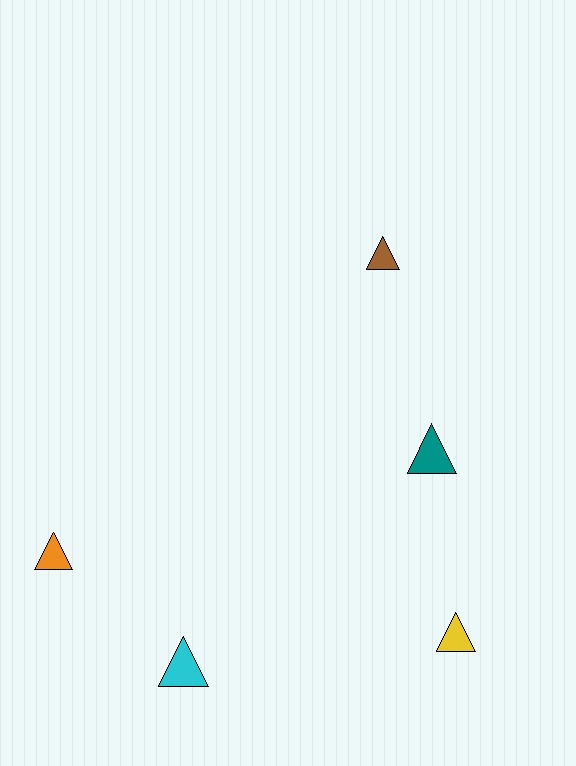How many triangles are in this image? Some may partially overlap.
There are 5 triangles.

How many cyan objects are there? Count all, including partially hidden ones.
There is 1 cyan object.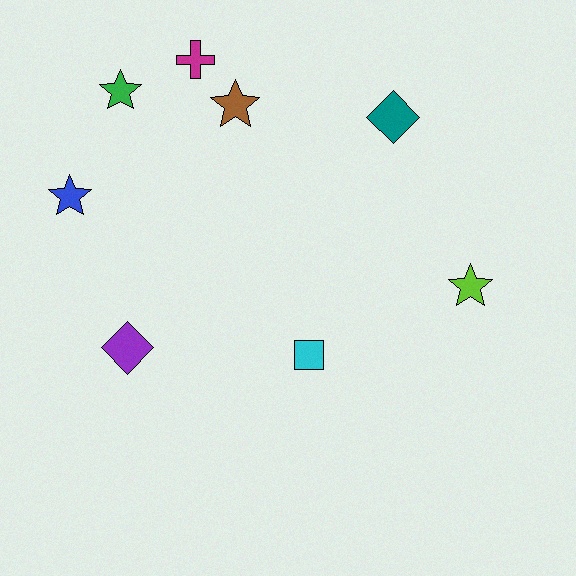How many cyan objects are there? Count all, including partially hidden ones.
There is 1 cyan object.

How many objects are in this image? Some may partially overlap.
There are 8 objects.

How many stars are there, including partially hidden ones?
There are 4 stars.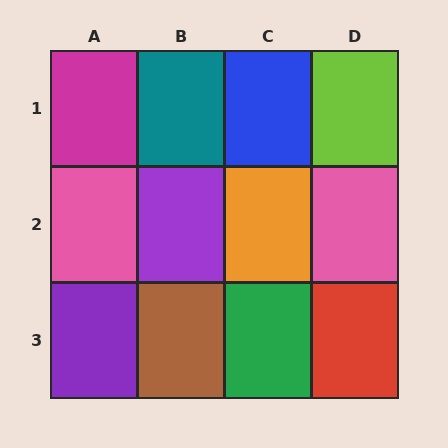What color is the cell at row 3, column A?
Purple.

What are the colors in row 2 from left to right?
Pink, purple, orange, pink.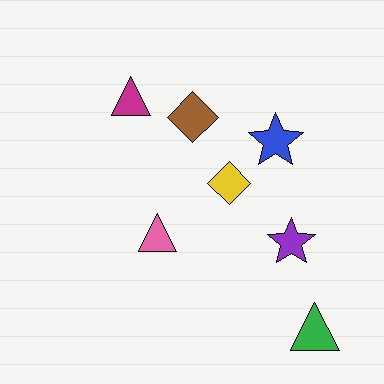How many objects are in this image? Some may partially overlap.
There are 7 objects.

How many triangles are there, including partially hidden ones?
There are 3 triangles.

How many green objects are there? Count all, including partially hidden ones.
There is 1 green object.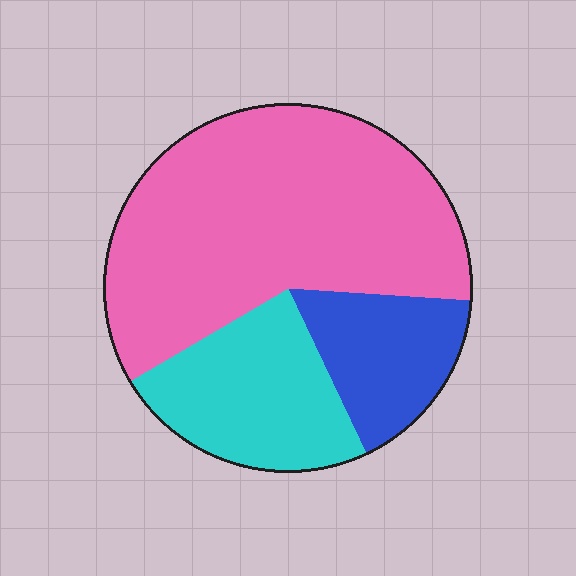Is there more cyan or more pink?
Pink.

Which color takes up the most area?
Pink, at roughly 60%.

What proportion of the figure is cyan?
Cyan takes up about one quarter (1/4) of the figure.